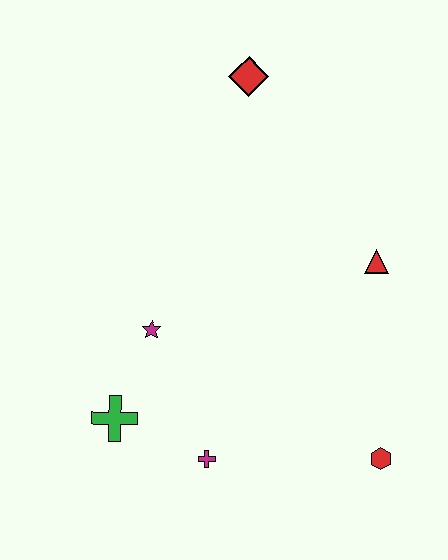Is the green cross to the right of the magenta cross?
No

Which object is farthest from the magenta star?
The red diamond is farthest from the magenta star.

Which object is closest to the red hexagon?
The magenta cross is closest to the red hexagon.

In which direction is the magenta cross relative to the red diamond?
The magenta cross is below the red diamond.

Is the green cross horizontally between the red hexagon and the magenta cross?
No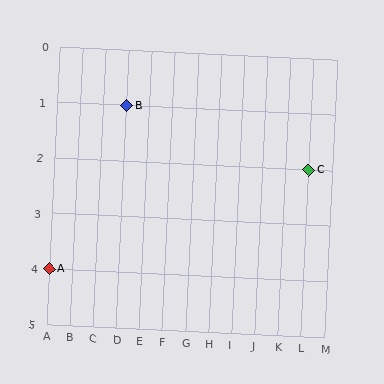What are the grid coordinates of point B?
Point B is at grid coordinates (D, 1).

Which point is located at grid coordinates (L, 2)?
Point C is at (L, 2).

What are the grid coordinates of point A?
Point A is at grid coordinates (A, 4).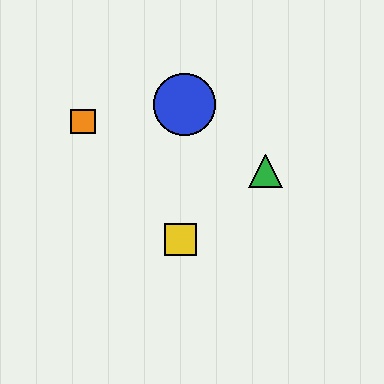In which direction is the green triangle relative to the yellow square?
The green triangle is to the right of the yellow square.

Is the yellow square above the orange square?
No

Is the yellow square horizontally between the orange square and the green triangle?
Yes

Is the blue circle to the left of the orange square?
No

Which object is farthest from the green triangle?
The orange square is farthest from the green triangle.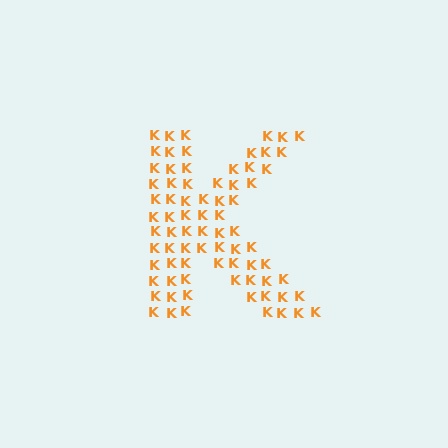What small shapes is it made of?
It is made of small letter K's.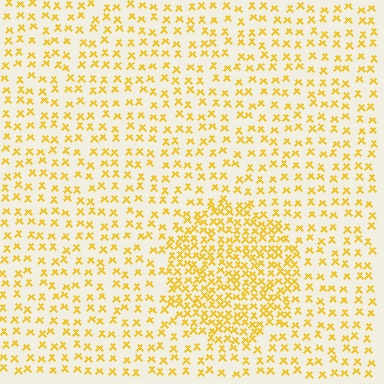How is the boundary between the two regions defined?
The boundary is defined by a change in element density (approximately 2.1x ratio). All elements are the same color, size, and shape.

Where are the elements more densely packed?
The elements are more densely packed inside the circle boundary.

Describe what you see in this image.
The image contains small yellow elements arranged at two different densities. A circle-shaped region is visible where the elements are more densely packed than the surrounding area.